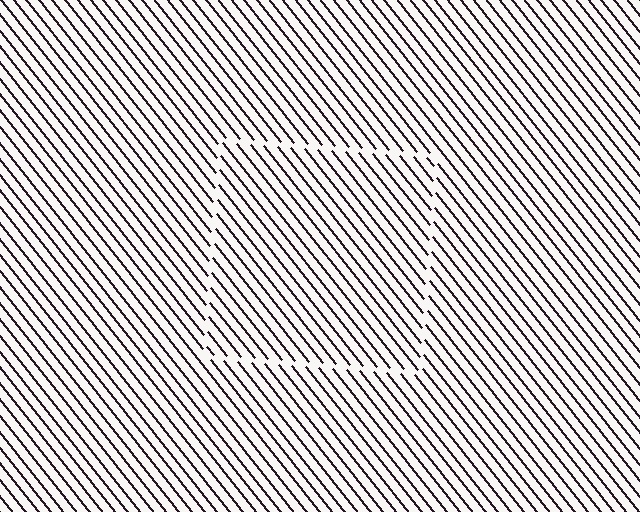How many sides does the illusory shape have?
4 sides — the line-ends trace a square.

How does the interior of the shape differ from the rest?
The interior of the shape contains the same grating, shifted by half a period — the contour is defined by the phase discontinuity where line-ends from the inner and outer gratings abut.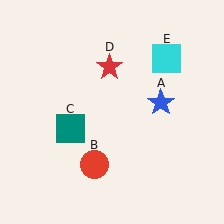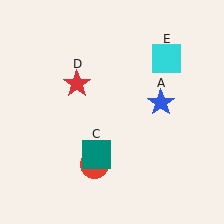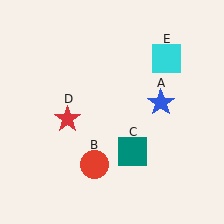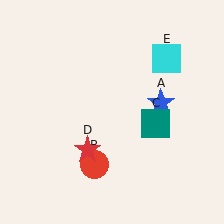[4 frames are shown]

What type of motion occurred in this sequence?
The teal square (object C), red star (object D) rotated counterclockwise around the center of the scene.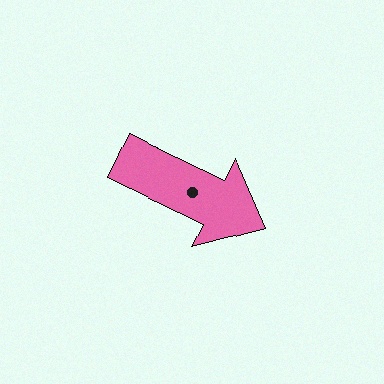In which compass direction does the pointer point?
Southeast.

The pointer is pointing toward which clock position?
Roughly 4 o'clock.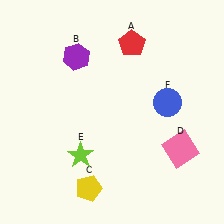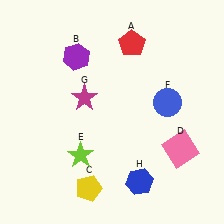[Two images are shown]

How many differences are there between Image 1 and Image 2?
There are 2 differences between the two images.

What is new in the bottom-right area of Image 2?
A blue hexagon (H) was added in the bottom-right area of Image 2.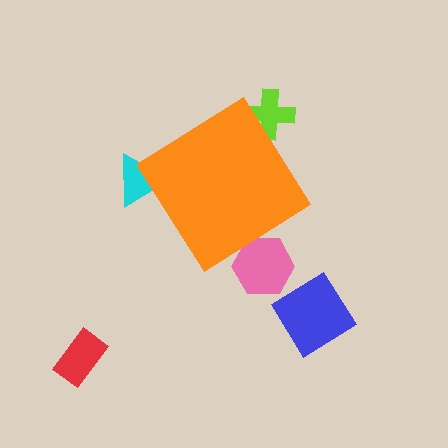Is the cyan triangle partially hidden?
Yes, the cyan triangle is partially hidden behind the orange diamond.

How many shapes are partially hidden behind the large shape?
3 shapes are partially hidden.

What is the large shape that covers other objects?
An orange diamond.